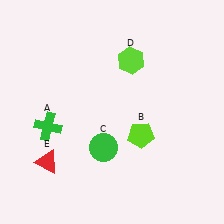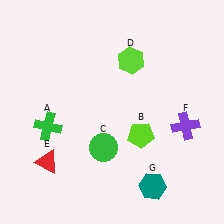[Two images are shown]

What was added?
A purple cross (F), a teal hexagon (G) were added in Image 2.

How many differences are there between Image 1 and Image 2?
There are 2 differences between the two images.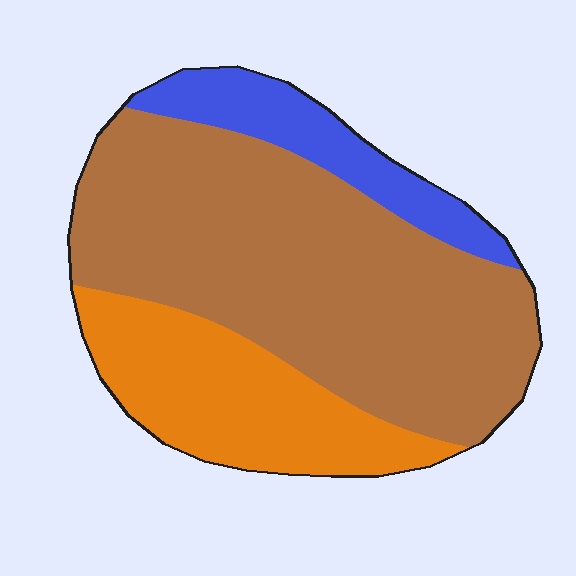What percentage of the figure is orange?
Orange covers roughly 25% of the figure.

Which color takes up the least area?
Blue, at roughly 15%.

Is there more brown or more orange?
Brown.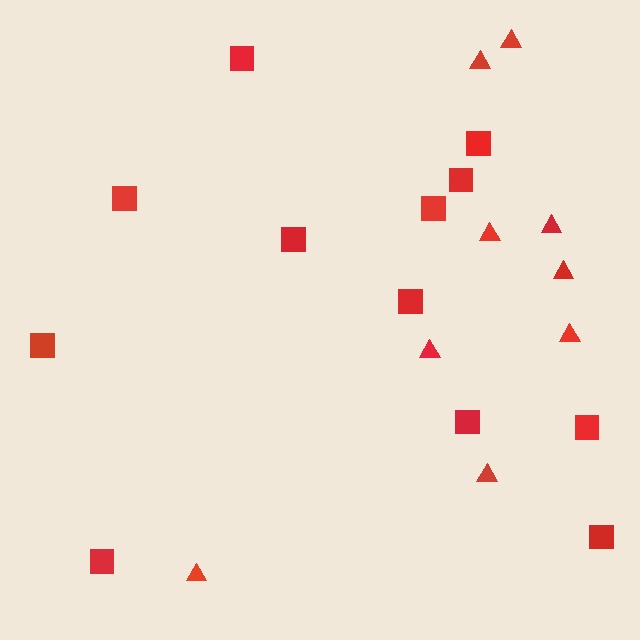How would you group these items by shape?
There are 2 groups: one group of triangles (9) and one group of squares (12).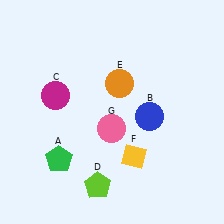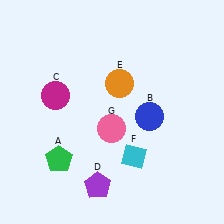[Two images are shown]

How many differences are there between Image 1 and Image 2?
There are 2 differences between the two images.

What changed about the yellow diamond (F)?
In Image 1, F is yellow. In Image 2, it changed to cyan.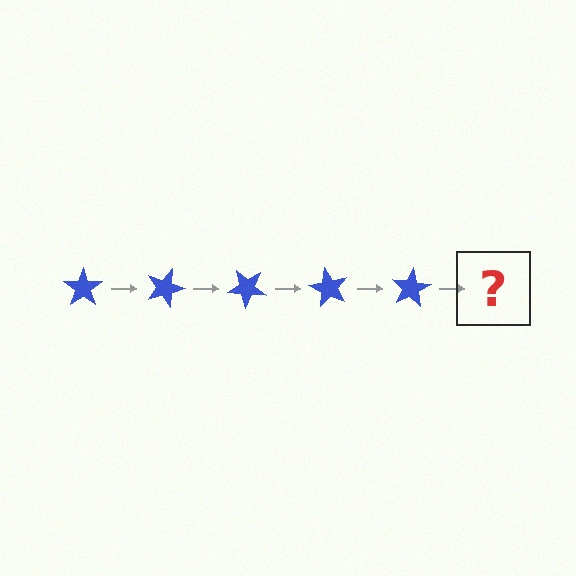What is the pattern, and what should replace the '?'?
The pattern is that the star rotates 20 degrees each step. The '?' should be a blue star rotated 100 degrees.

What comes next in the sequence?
The next element should be a blue star rotated 100 degrees.